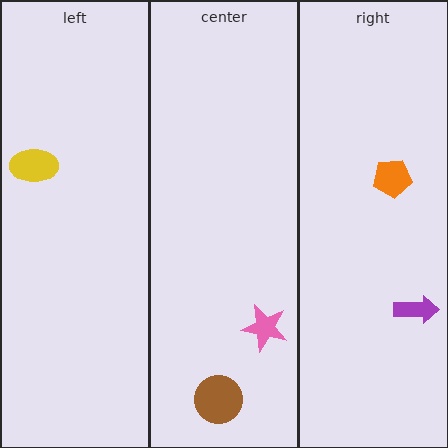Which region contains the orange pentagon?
The right region.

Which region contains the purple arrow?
The right region.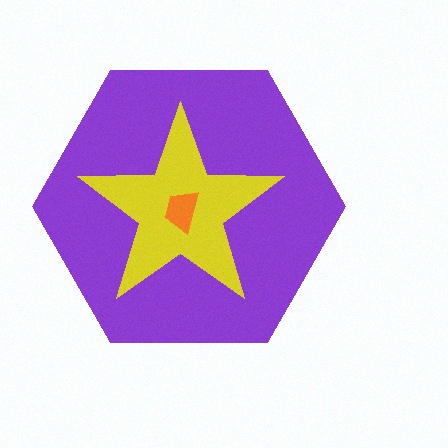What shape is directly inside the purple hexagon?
The yellow star.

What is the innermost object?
The orange trapezoid.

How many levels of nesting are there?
3.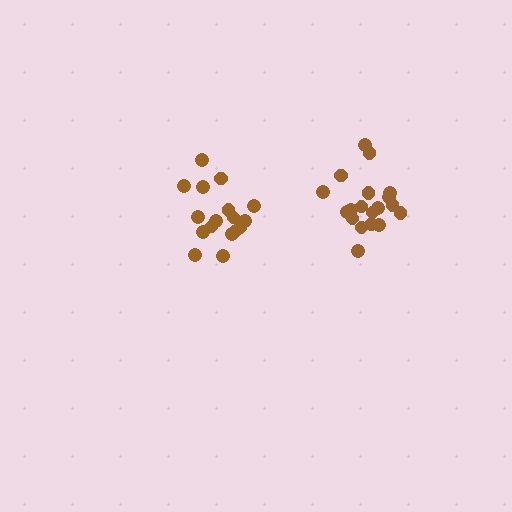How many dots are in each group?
Group 1: 17 dots, Group 2: 19 dots (36 total).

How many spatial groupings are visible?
There are 2 spatial groupings.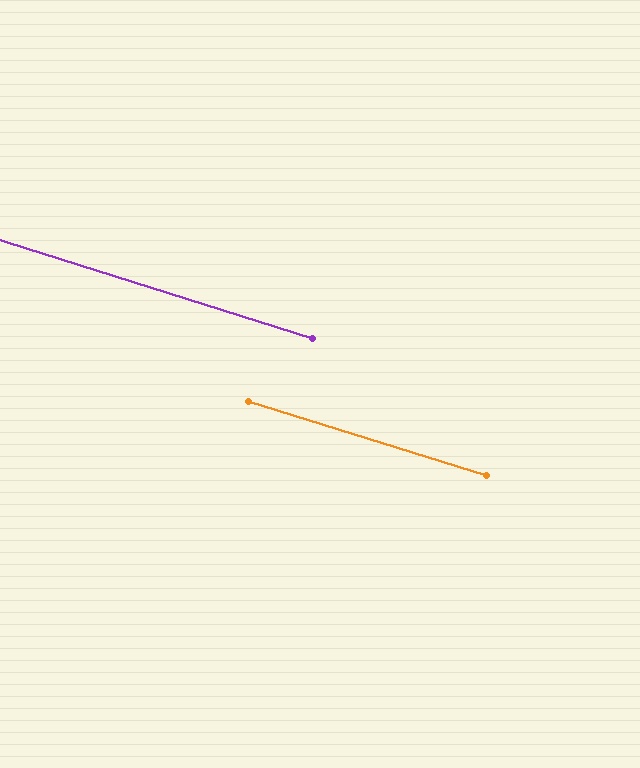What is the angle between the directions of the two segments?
Approximately 0 degrees.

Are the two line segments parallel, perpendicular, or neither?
Parallel — their directions differ by only 0.2°.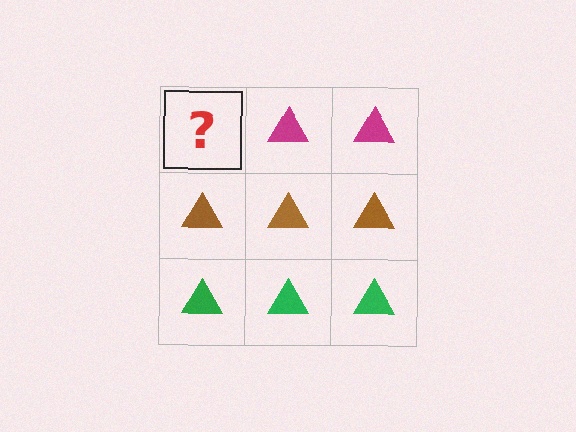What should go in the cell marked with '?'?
The missing cell should contain a magenta triangle.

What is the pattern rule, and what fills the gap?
The rule is that each row has a consistent color. The gap should be filled with a magenta triangle.